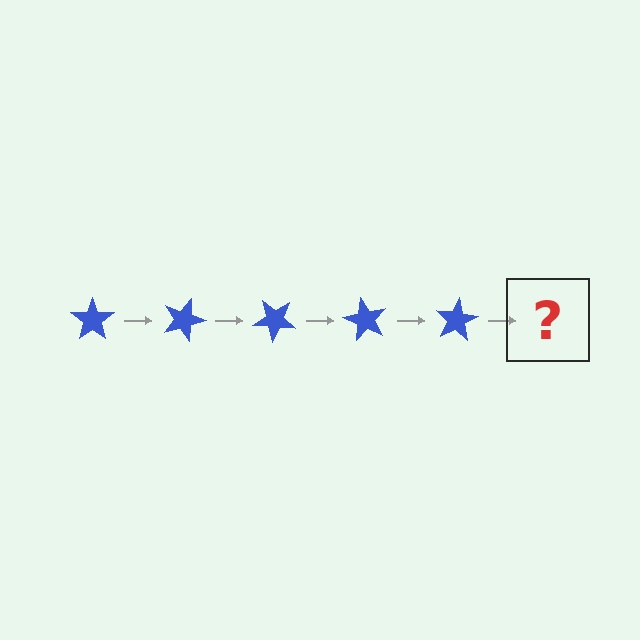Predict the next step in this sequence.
The next step is a blue star rotated 100 degrees.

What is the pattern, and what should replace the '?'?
The pattern is that the star rotates 20 degrees each step. The '?' should be a blue star rotated 100 degrees.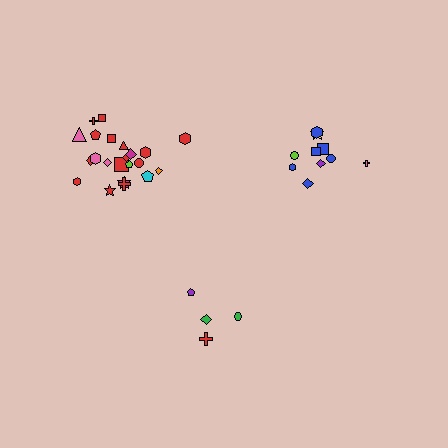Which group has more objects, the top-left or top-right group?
The top-left group.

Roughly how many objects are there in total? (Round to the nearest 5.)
Roughly 35 objects in total.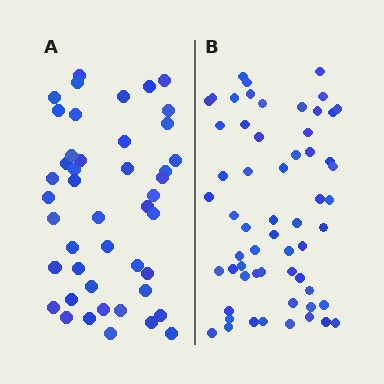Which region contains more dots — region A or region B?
Region B (the right region) has more dots.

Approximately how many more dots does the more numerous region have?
Region B has approximately 15 more dots than region A.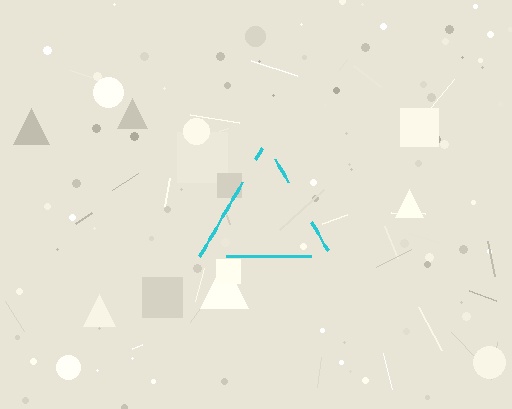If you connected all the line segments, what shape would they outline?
They would outline a triangle.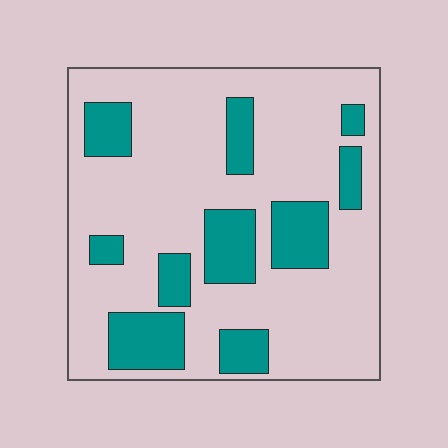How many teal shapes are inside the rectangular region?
10.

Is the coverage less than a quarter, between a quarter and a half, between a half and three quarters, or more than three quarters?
Less than a quarter.